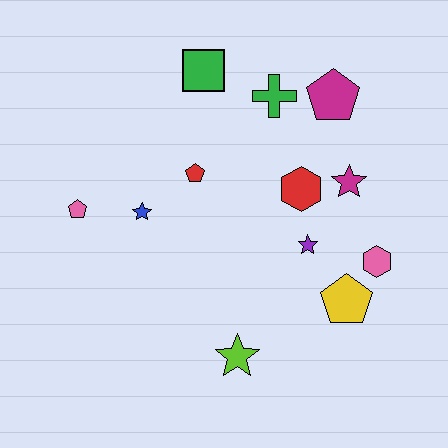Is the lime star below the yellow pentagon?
Yes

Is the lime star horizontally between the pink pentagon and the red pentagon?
No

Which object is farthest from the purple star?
The pink pentagon is farthest from the purple star.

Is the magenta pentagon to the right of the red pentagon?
Yes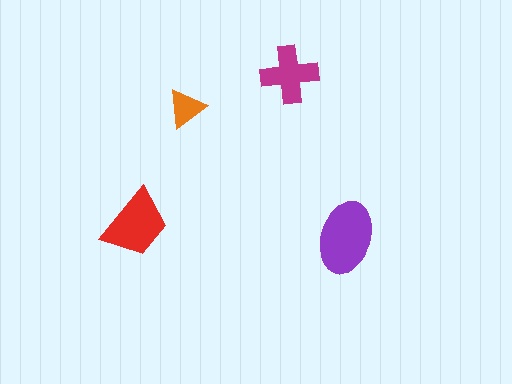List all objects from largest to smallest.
The purple ellipse, the red trapezoid, the magenta cross, the orange triangle.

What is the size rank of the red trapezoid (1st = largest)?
2nd.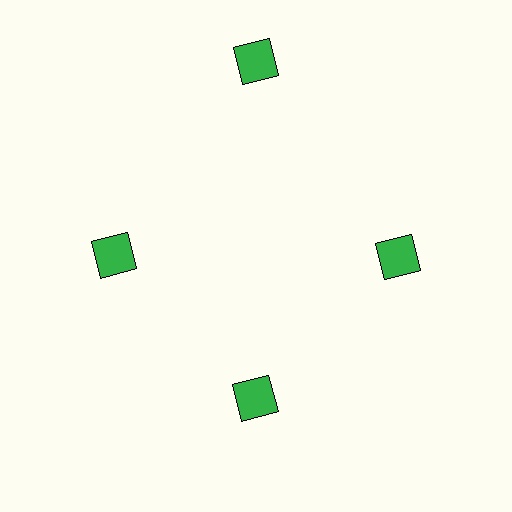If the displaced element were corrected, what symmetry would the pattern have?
It would have 4-fold rotational symmetry — the pattern would map onto itself every 90 degrees.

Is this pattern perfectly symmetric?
No. The 4 green squares are arranged in a ring, but one element near the 12 o'clock position is pushed outward from the center, breaking the 4-fold rotational symmetry.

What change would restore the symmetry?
The symmetry would be restored by moving it inward, back onto the ring so that all 4 squares sit at equal angles and equal distance from the center.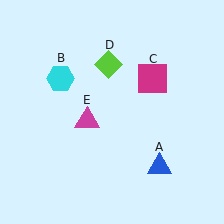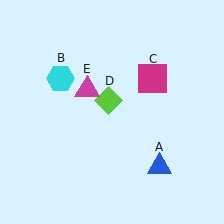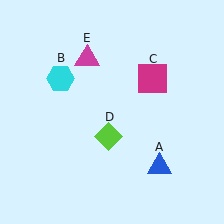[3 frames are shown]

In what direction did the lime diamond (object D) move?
The lime diamond (object D) moved down.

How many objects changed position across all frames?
2 objects changed position: lime diamond (object D), magenta triangle (object E).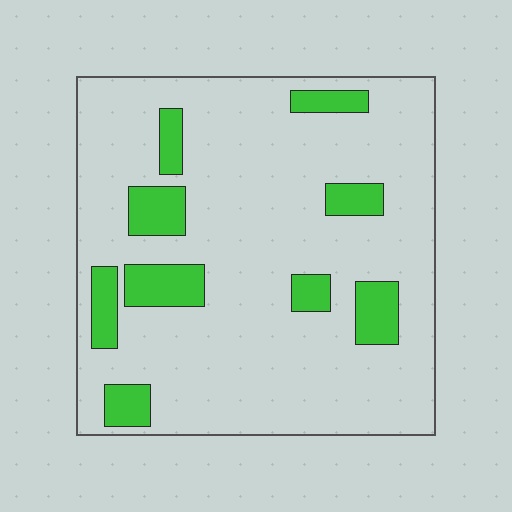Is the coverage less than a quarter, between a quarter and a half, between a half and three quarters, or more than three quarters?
Less than a quarter.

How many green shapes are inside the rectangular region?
9.